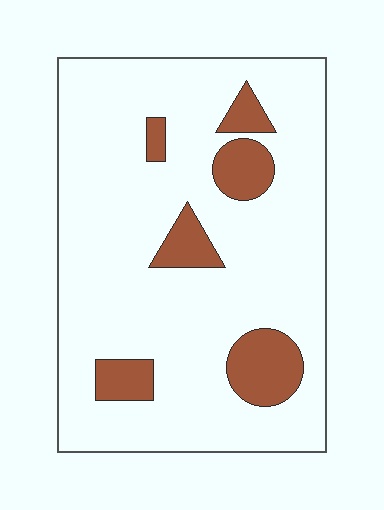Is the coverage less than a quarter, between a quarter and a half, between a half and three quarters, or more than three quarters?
Less than a quarter.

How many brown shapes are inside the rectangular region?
6.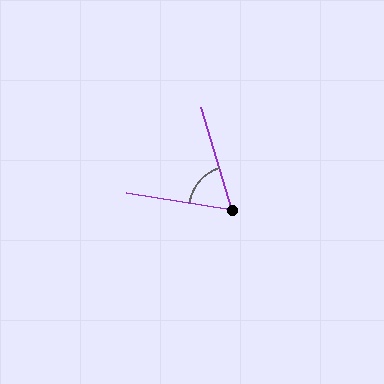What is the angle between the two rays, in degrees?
Approximately 65 degrees.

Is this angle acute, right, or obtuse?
It is acute.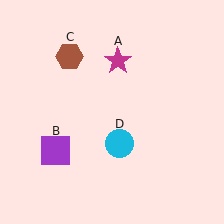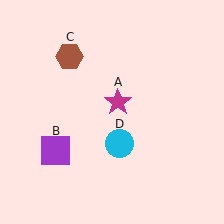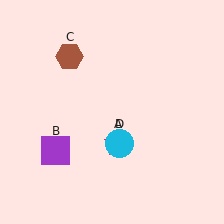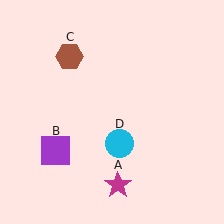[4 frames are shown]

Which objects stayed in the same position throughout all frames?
Purple square (object B) and brown hexagon (object C) and cyan circle (object D) remained stationary.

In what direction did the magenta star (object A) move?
The magenta star (object A) moved down.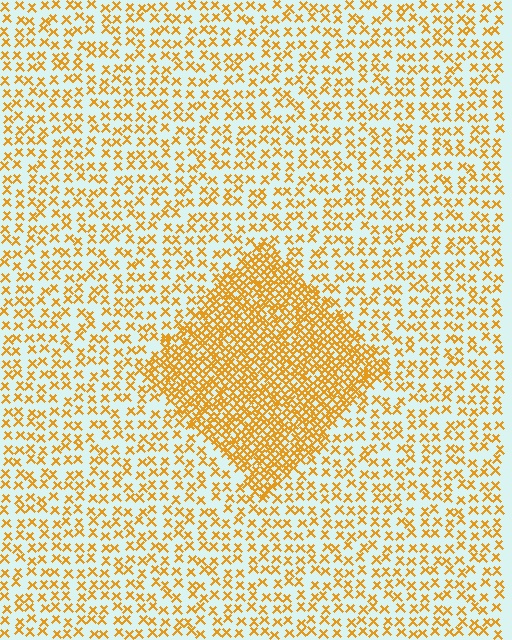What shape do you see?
I see a diamond.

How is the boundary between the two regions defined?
The boundary is defined by a change in element density (approximately 2.6x ratio). All elements are the same color, size, and shape.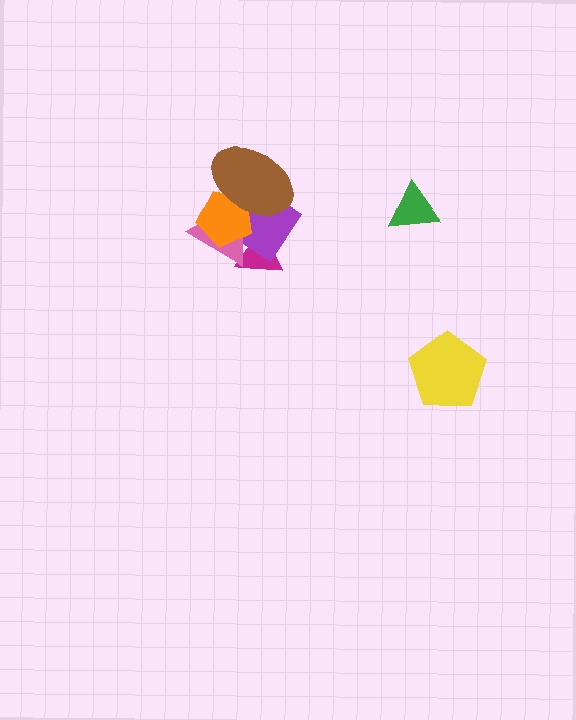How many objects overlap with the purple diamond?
4 objects overlap with the purple diamond.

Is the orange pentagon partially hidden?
Yes, it is partially covered by another shape.